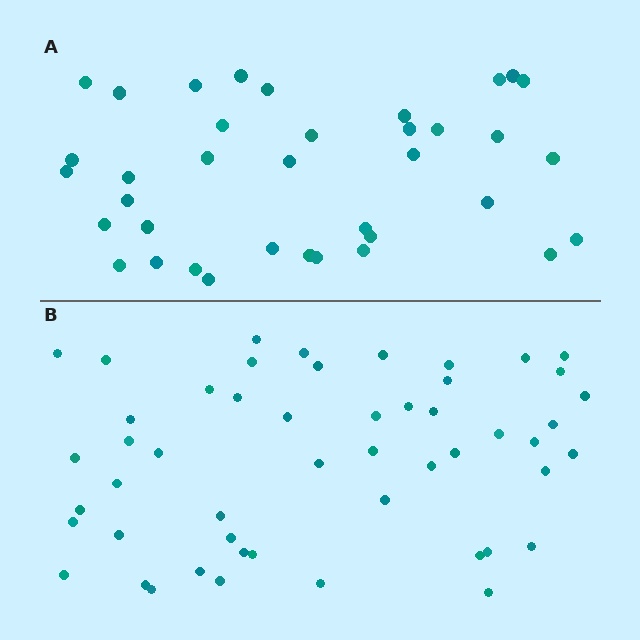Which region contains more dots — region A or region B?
Region B (the bottom region) has more dots.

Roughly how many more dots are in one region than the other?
Region B has approximately 15 more dots than region A.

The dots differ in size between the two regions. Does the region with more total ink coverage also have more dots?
No. Region A has more total ink coverage because its dots are larger, but region B actually contains more individual dots. Total area can be misleading — the number of items is what matters here.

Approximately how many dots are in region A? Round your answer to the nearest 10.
About 40 dots. (The exact count is 37, which rounds to 40.)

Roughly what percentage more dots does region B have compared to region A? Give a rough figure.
About 40% more.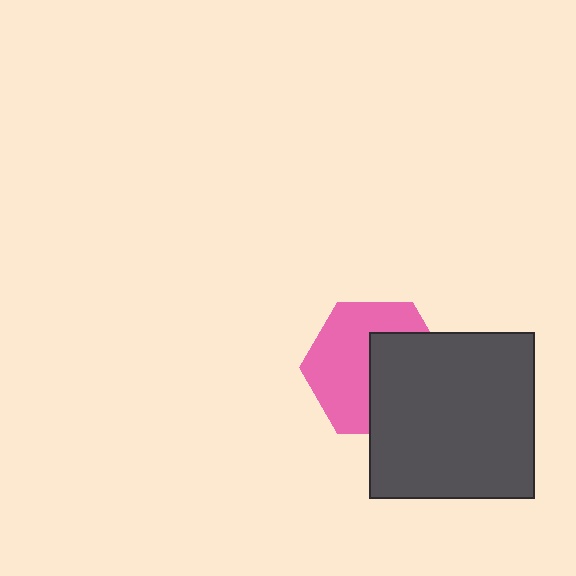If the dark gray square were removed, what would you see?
You would see the complete pink hexagon.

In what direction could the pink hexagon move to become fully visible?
The pink hexagon could move left. That would shift it out from behind the dark gray square entirely.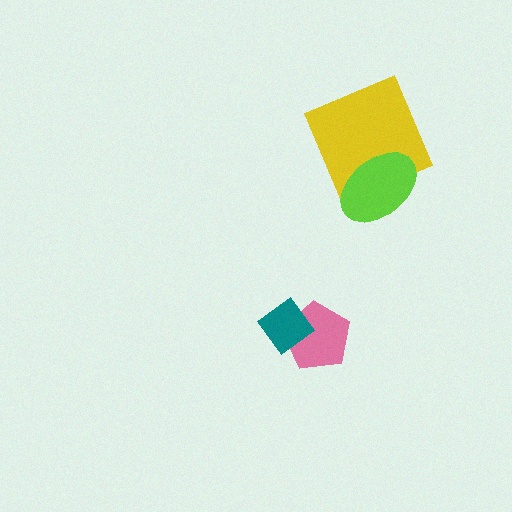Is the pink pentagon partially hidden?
Yes, it is partially covered by another shape.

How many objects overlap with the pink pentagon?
1 object overlaps with the pink pentagon.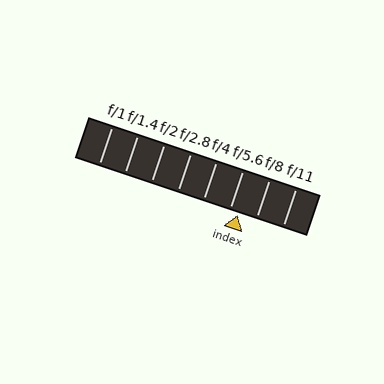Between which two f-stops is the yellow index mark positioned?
The index mark is between f/5.6 and f/8.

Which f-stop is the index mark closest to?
The index mark is closest to f/5.6.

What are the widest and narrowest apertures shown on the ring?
The widest aperture shown is f/1 and the narrowest is f/11.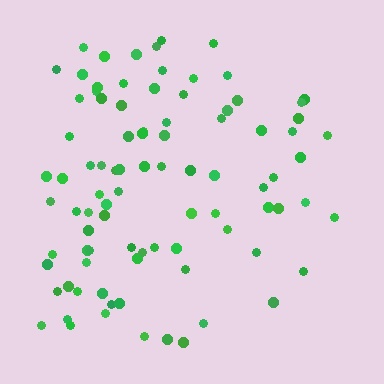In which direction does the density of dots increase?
From right to left, with the left side densest.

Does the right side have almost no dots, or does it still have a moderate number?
Still a moderate number, just noticeably fewer than the left.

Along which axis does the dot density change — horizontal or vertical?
Horizontal.